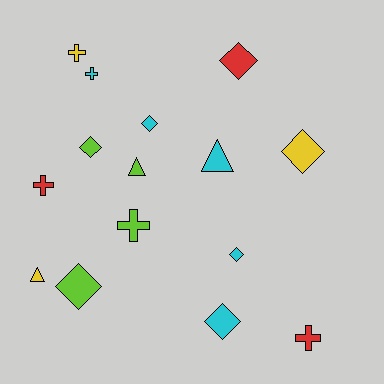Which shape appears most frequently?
Diamond, with 7 objects.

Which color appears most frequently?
Cyan, with 5 objects.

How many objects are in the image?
There are 15 objects.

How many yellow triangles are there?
There is 1 yellow triangle.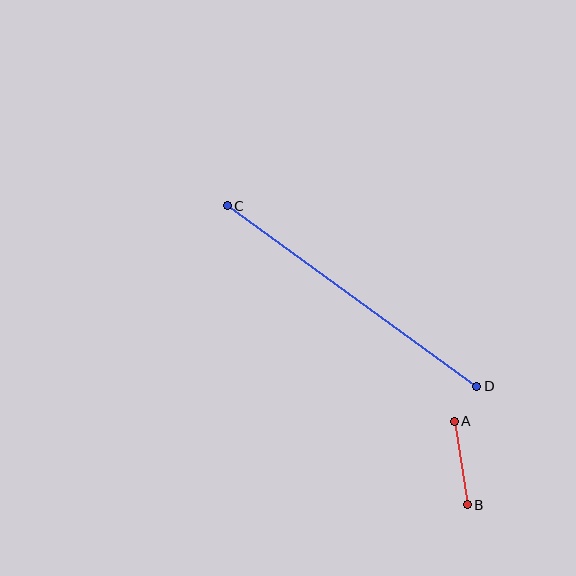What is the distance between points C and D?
The distance is approximately 308 pixels.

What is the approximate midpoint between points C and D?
The midpoint is at approximately (352, 296) pixels.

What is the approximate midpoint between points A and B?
The midpoint is at approximately (461, 463) pixels.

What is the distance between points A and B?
The distance is approximately 85 pixels.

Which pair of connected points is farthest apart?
Points C and D are farthest apart.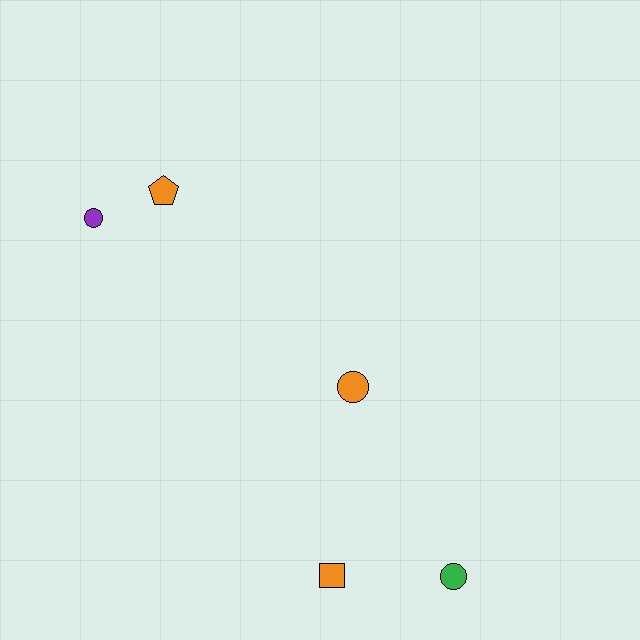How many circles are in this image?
There are 3 circles.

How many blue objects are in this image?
There are no blue objects.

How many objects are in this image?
There are 5 objects.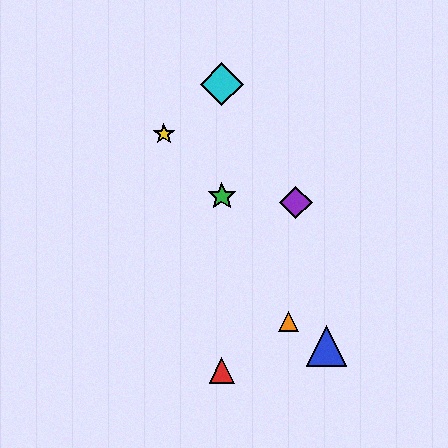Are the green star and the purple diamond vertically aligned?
No, the green star is at x≈222 and the purple diamond is at x≈296.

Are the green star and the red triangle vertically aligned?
Yes, both are at x≈222.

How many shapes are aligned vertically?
3 shapes (the red triangle, the green star, the cyan diamond) are aligned vertically.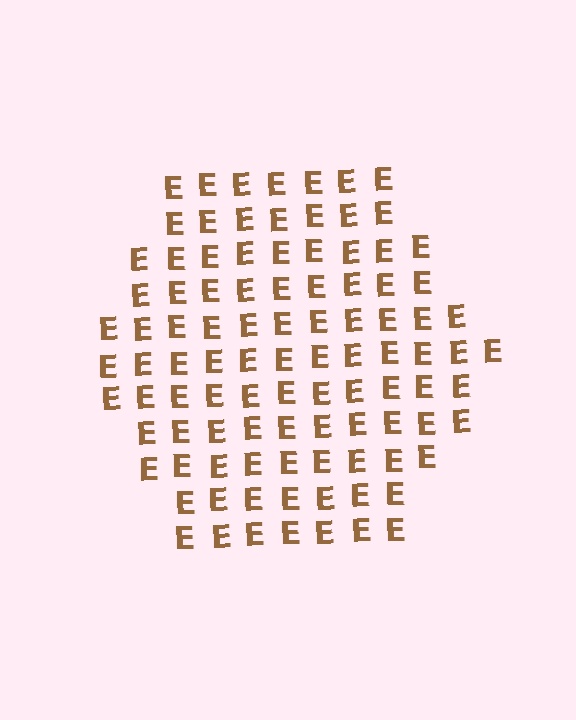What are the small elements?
The small elements are letter E's.